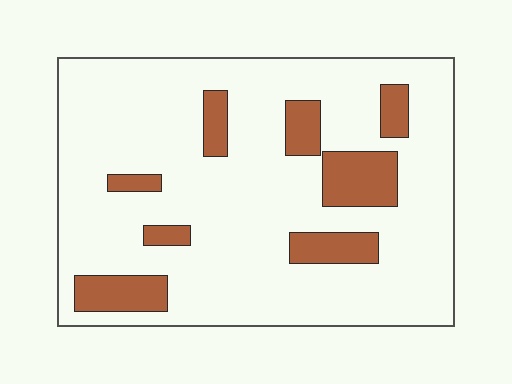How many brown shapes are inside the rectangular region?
8.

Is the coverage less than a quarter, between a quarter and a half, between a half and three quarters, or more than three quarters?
Less than a quarter.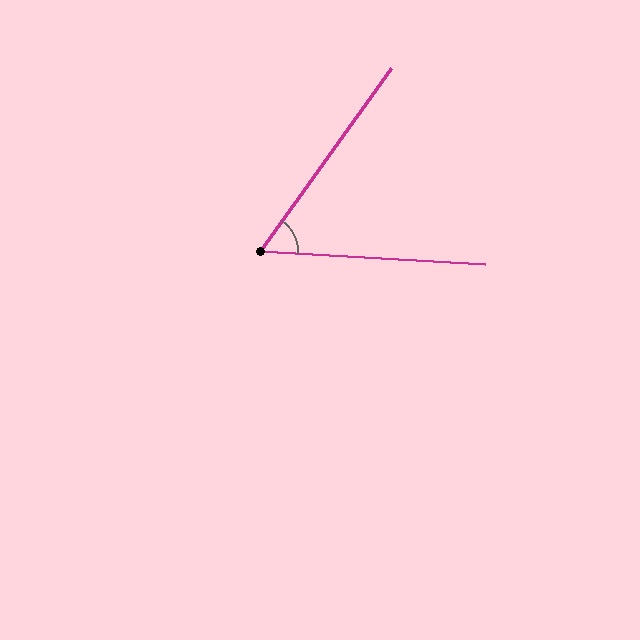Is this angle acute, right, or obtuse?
It is acute.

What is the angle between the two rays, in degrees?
Approximately 58 degrees.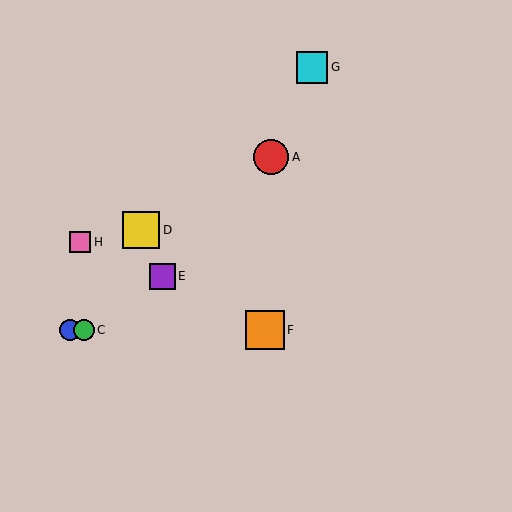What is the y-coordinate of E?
Object E is at y≈276.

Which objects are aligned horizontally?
Objects B, C, F are aligned horizontally.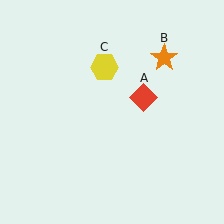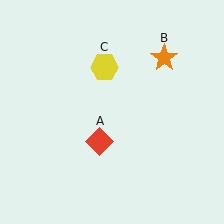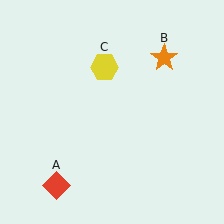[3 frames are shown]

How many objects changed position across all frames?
1 object changed position: red diamond (object A).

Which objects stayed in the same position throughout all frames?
Orange star (object B) and yellow hexagon (object C) remained stationary.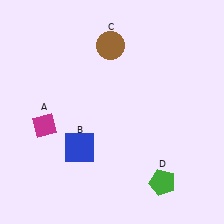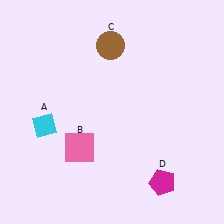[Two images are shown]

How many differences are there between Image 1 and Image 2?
There are 3 differences between the two images.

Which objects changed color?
A changed from magenta to cyan. B changed from blue to pink. D changed from green to magenta.